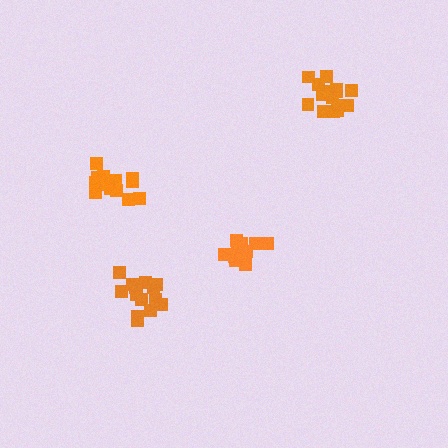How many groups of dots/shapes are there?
There are 4 groups.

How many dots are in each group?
Group 1: 11 dots, Group 2: 14 dots, Group 3: 14 dots, Group 4: 15 dots (54 total).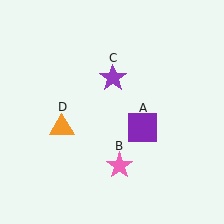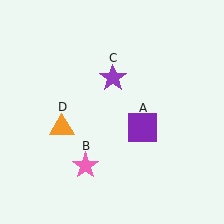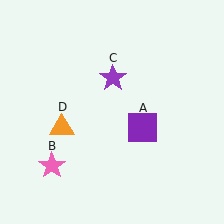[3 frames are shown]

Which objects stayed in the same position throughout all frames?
Purple square (object A) and purple star (object C) and orange triangle (object D) remained stationary.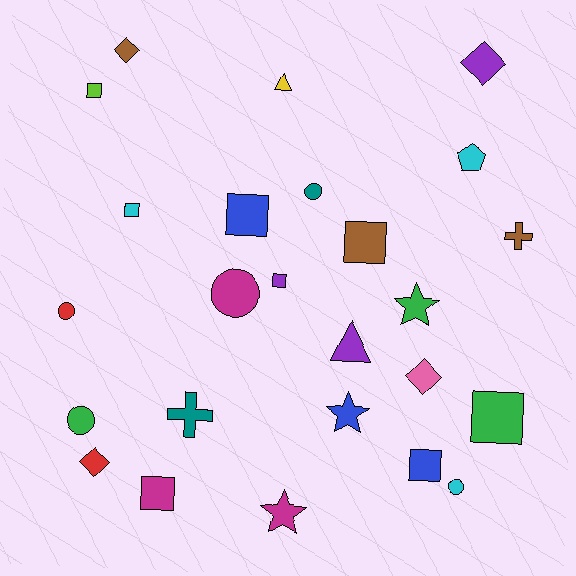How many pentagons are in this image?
There is 1 pentagon.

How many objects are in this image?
There are 25 objects.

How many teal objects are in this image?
There are 2 teal objects.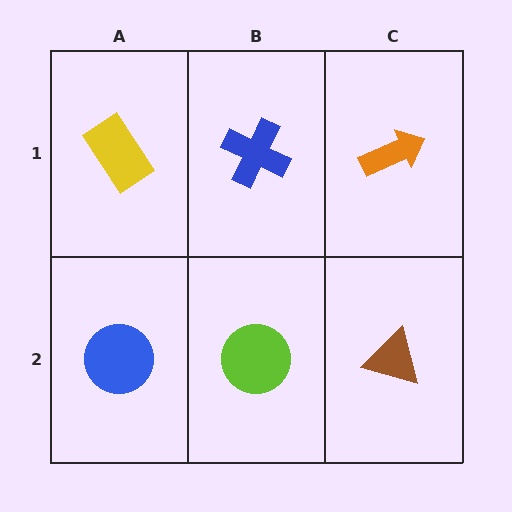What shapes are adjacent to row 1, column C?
A brown triangle (row 2, column C), a blue cross (row 1, column B).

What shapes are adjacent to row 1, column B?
A lime circle (row 2, column B), a yellow rectangle (row 1, column A), an orange arrow (row 1, column C).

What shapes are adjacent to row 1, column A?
A blue circle (row 2, column A), a blue cross (row 1, column B).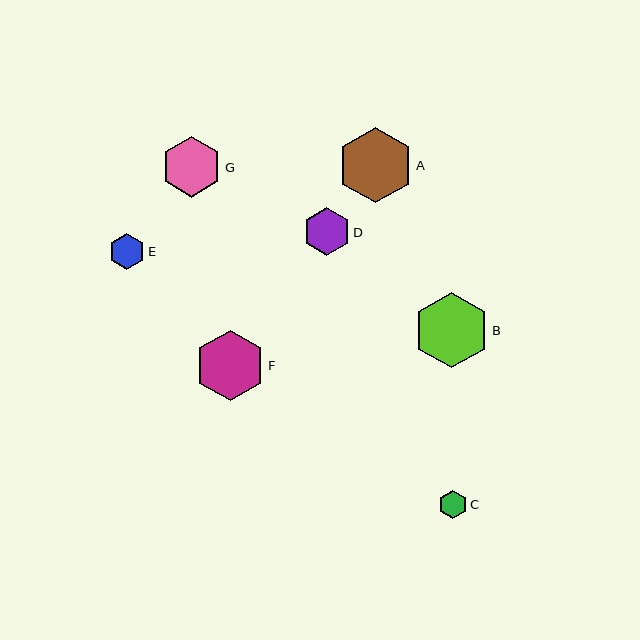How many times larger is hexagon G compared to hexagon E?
Hexagon G is approximately 1.7 times the size of hexagon E.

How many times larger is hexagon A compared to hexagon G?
Hexagon A is approximately 1.2 times the size of hexagon G.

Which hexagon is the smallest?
Hexagon C is the smallest with a size of approximately 28 pixels.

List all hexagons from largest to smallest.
From largest to smallest: A, B, F, G, D, E, C.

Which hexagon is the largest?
Hexagon A is the largest with a size of approximately 76 pixels.